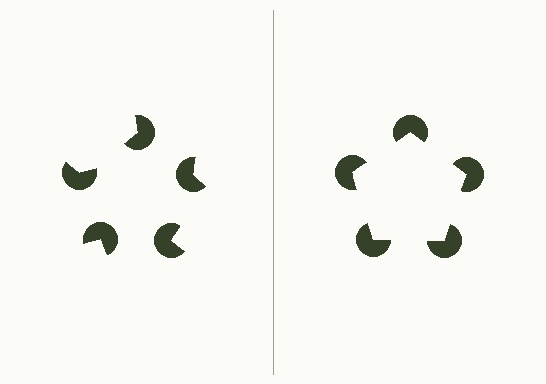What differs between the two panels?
The pac-man discs are positioned identically on both sides; only the wedge orientations differ. On the right they align to a pentagon; on the left they are misaligned.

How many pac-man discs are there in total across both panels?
10 — 5 on each side.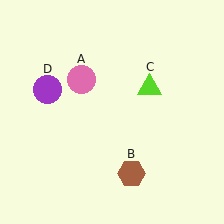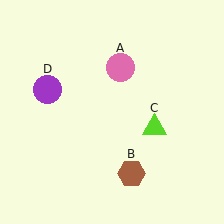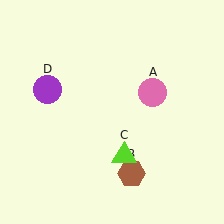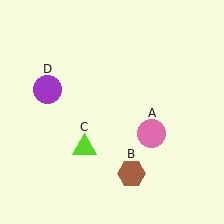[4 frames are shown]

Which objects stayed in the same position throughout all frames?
Brown hexagon (object B) and purple circle (object D) remained stationary.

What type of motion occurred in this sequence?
The pink circle (object A), lime triangle (object C) rotated clockwise around the center of the scene.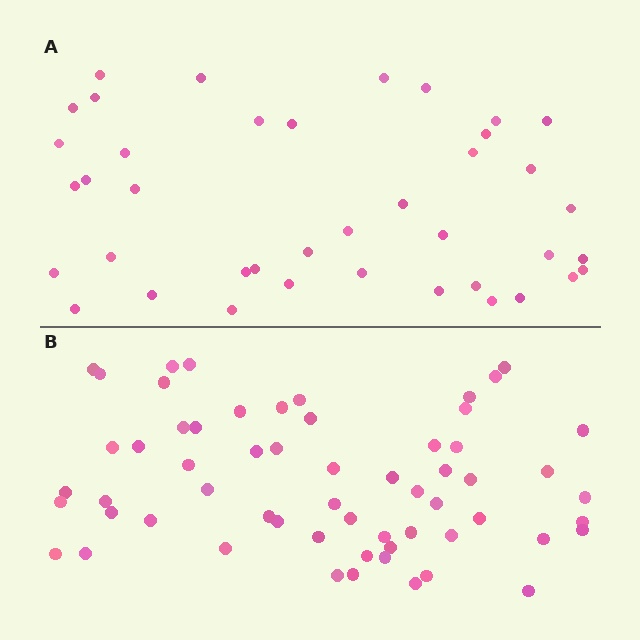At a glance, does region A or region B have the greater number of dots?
Region B (the bottom region) has more dots.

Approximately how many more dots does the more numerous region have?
Region B has approximately 20 more dots than region A.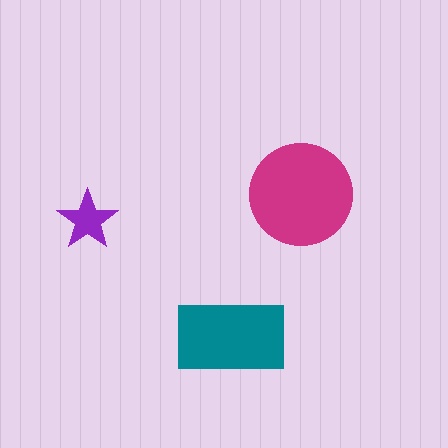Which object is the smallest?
The purple star.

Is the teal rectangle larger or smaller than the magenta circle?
Smaller.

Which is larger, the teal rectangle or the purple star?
The teal rectangle.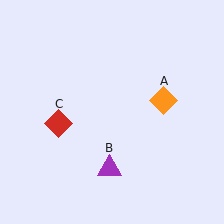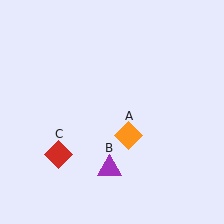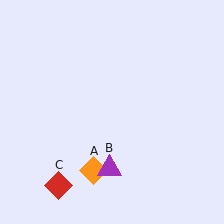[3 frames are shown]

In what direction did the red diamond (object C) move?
The red diamond (object C) moved down.